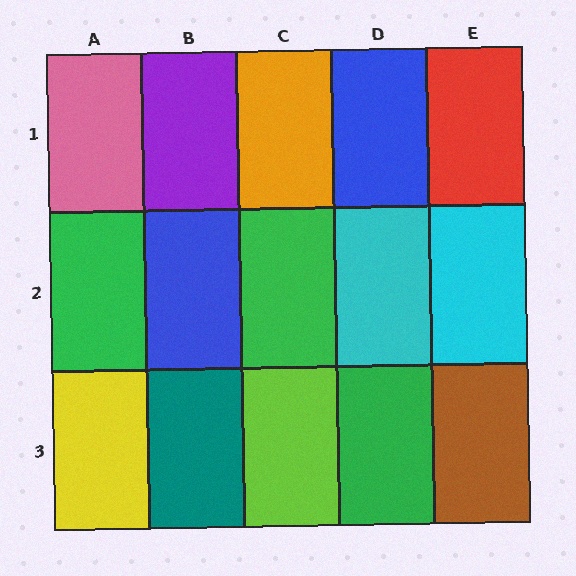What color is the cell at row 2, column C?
Green.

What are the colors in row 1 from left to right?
Pink, purple, orange, blue, red.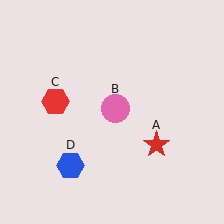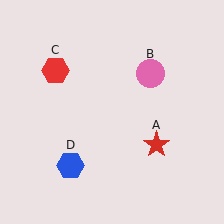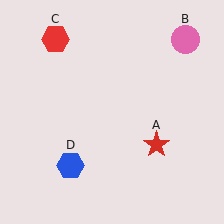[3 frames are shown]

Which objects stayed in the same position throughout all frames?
Red star (object A) and blue hexagon (object D) remained stationary.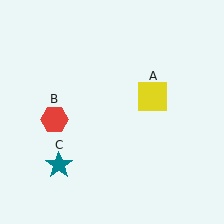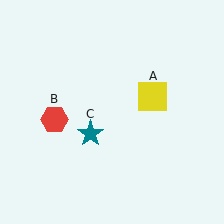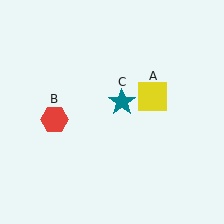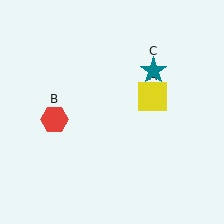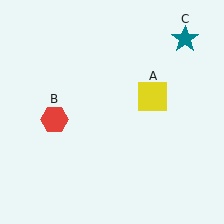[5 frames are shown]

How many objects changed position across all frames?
1 object changed position: teal star (object C).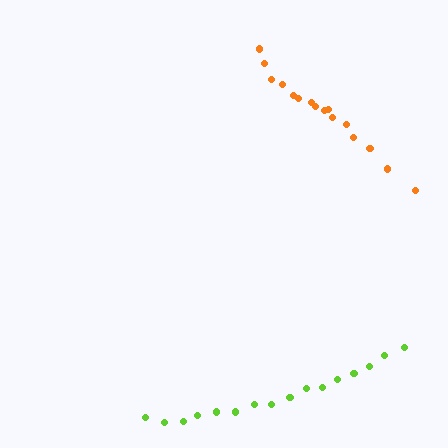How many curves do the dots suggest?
There are 2 distinct paths.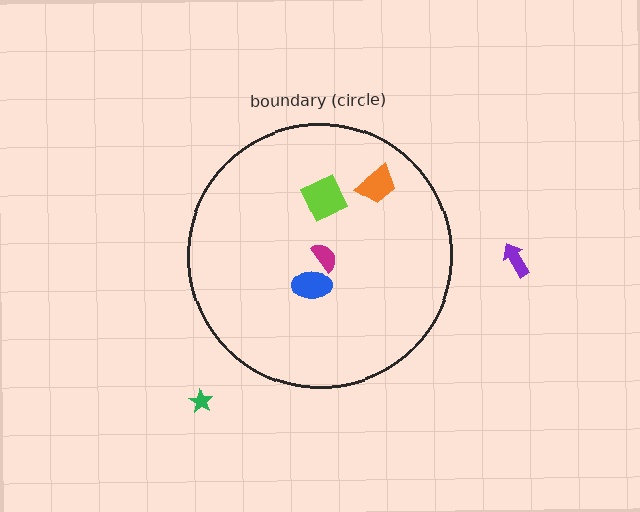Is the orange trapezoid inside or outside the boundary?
Inside.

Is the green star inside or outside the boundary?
Outside.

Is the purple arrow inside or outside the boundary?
Outside.